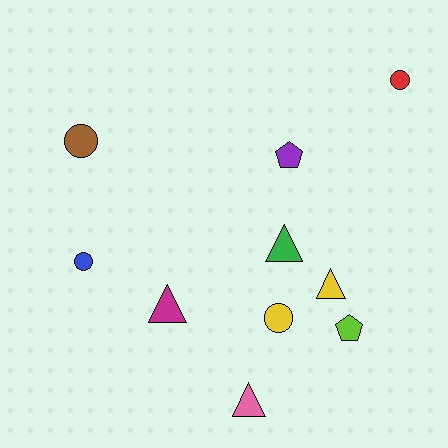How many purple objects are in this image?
There is 1 purple object.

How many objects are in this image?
There are 10 objects.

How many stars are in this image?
There are no stars.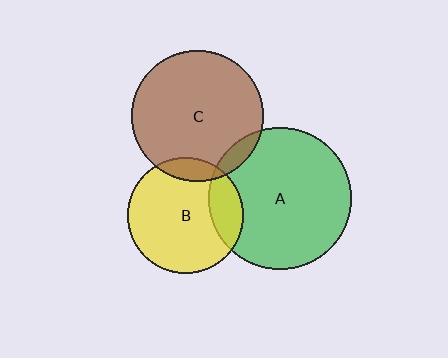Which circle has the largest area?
Circle A (green).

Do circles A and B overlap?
Yes.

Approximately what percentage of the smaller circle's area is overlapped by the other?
Approximately 20%.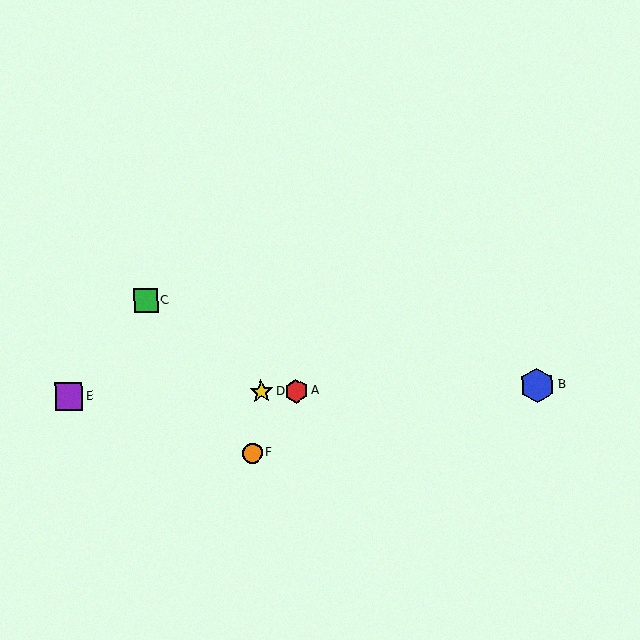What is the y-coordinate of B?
Object B is at y≈385.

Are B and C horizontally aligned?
No, B is at y≈385 and C is at y≈301.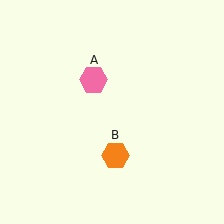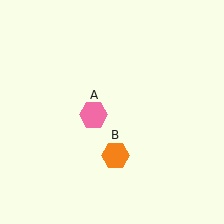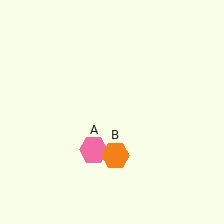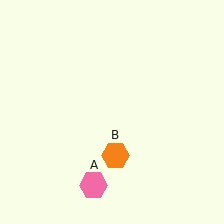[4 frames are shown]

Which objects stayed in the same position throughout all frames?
Orange hexagon (object B) remained stationary.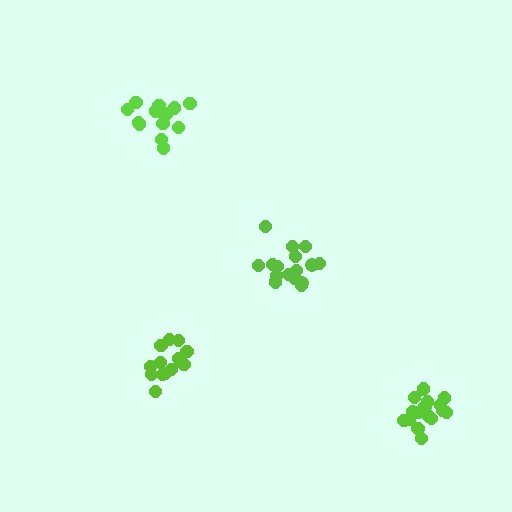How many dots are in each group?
Group 1: 14 dots, Group 2: 16 dots, Group 3: 16 dots, Group 4: 14 dots (60 total).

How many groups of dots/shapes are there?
There are 4 groups.